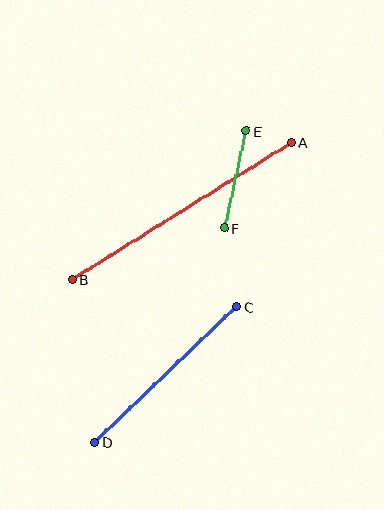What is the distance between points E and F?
The distance is approximately 99 pixels.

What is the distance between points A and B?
The distance is approximately 258 pixels.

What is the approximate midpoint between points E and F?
The midpoint is at approximately (235, 180) pixels.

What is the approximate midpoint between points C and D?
The midpoint is at approximately (166, 374) pixels.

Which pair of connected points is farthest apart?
Points A and B are farthest apart.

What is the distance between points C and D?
The distance is approximately 196 pixels.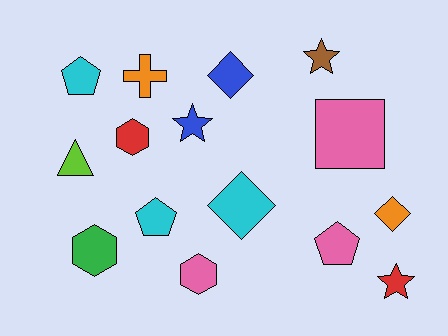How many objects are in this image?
There are 15 objects.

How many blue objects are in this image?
There are 2 blue objects.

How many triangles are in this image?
There is 1 triangle.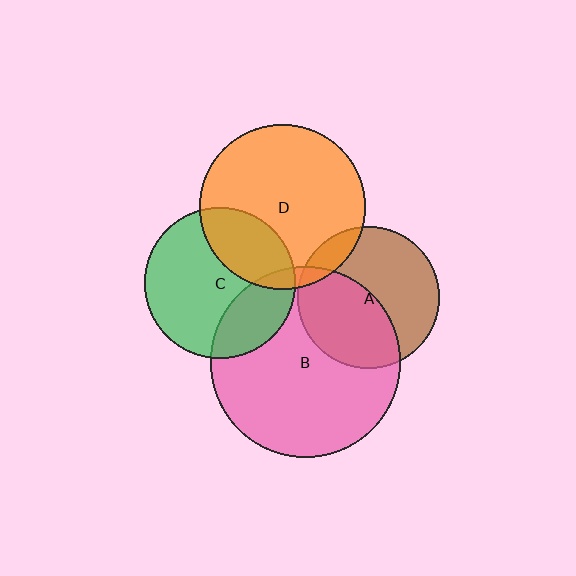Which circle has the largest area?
Circle B (pink).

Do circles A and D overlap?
Yes.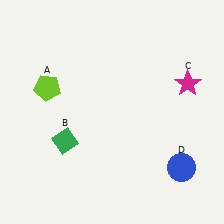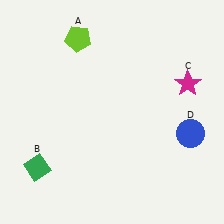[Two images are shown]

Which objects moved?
The objects that moved are: the lime pentagon (A), the green diamond (B), the blue circle (D).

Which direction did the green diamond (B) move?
The green diamond (B) moved left.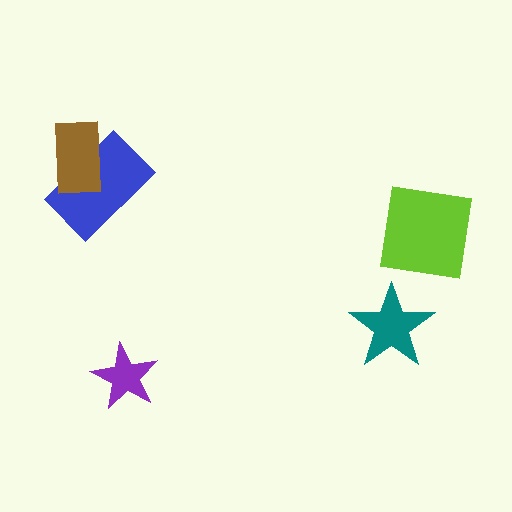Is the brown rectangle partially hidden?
No, no other shape covers it.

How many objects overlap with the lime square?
0 objects overlap with the lime square.